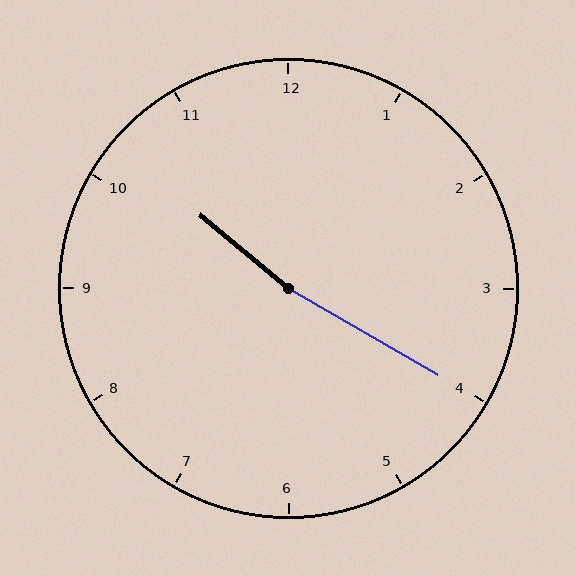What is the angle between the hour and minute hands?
Approximately 170 degrees.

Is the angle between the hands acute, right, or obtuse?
It is obtuse.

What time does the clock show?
10:20.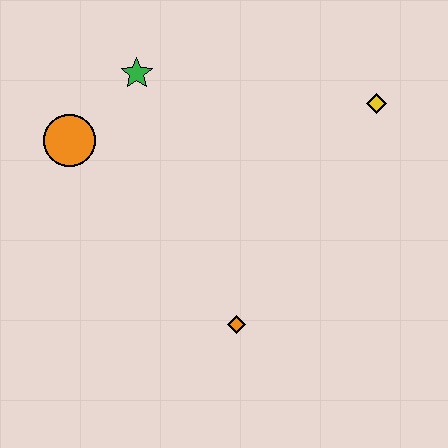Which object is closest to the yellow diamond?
The green star is closest to the yellow diamond.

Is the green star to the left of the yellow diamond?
Yes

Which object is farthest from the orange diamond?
The green star is farthest from the orange diamond.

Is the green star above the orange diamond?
Yes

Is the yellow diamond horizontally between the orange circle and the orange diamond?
No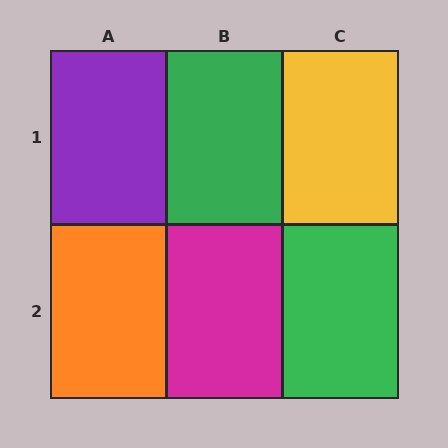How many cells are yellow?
1 cell is yellow.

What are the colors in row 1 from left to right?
Purple, green, yellow.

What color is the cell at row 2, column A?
Orange.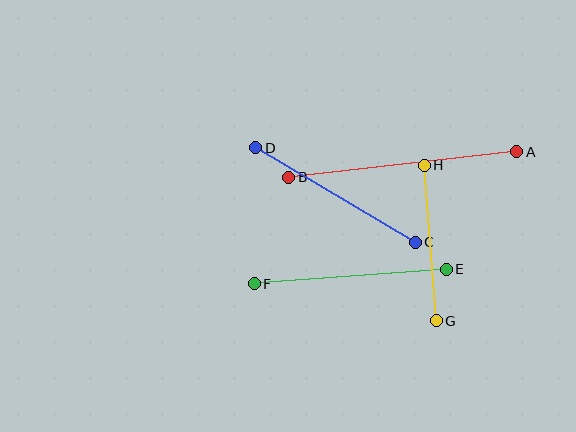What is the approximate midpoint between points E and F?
The midpoint is at approximately (350, 276) pixels.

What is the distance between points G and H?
The distance is approximately 156 pixels.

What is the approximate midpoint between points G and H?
The midpoint is at approximately (430, 243) pixels.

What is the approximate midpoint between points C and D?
The midpoint is at approximately (335, 195) pixels.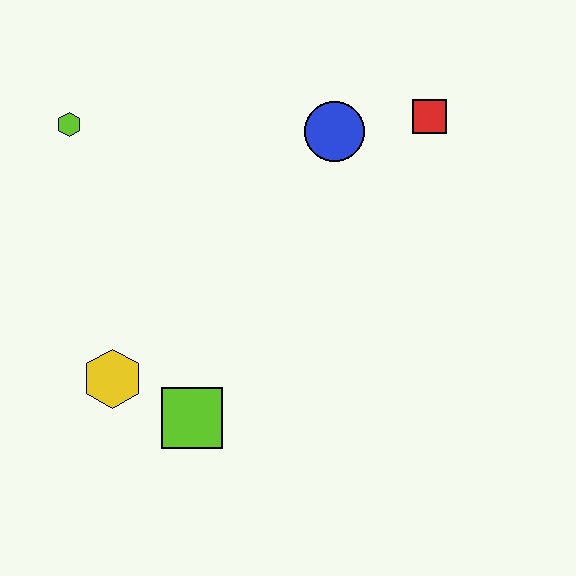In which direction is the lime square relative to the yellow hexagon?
The lime square is to the right of the yellow hexagon.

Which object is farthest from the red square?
The yellow hexagon is farthest from the red square.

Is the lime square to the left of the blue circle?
Yes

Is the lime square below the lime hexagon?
Yes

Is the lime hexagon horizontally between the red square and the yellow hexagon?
No